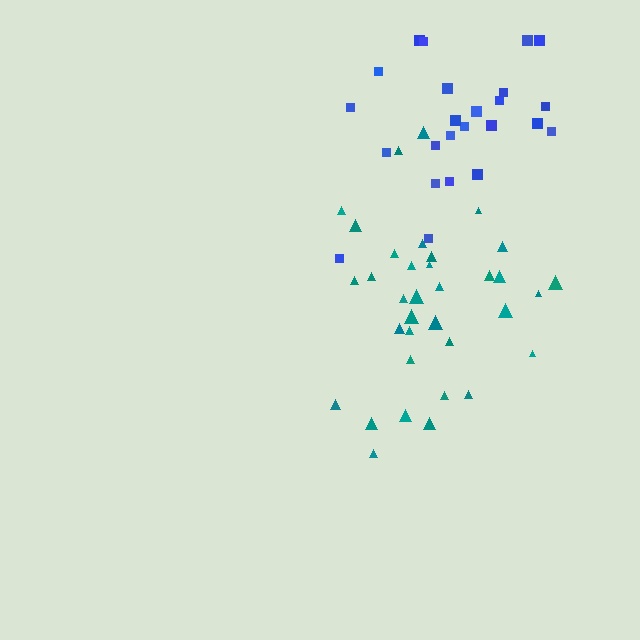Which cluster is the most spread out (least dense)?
Blue.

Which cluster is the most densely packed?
Teal.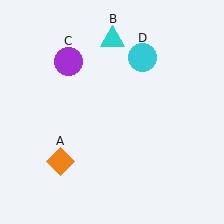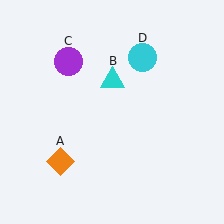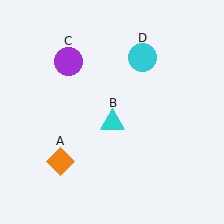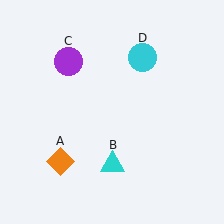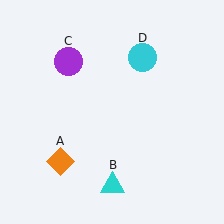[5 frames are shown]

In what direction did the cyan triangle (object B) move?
The cyan triangle (object B) moved down.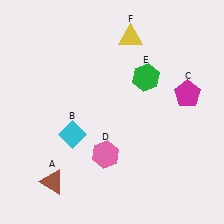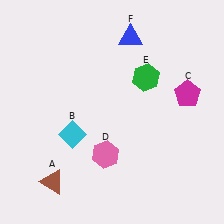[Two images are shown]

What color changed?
The triangle (F) changed from yellow in Image 1 to blue in Image 2.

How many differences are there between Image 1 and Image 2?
There is 1 difference between the two images.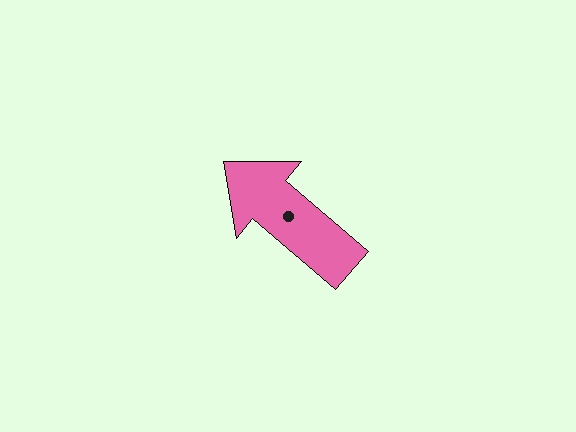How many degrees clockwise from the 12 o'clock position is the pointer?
Approximately 310 degrees.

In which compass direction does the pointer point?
Northwest.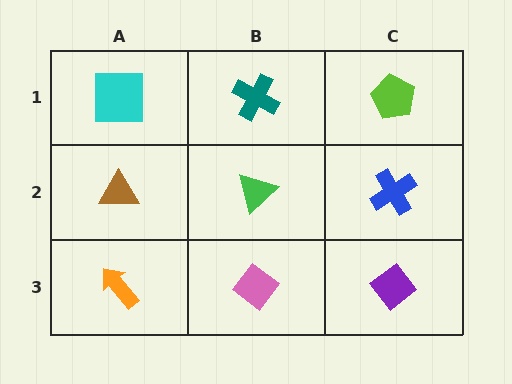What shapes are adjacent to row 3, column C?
A blue cross (row 2, column C), a pink diamond (row 3, column B).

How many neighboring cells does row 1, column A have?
2.